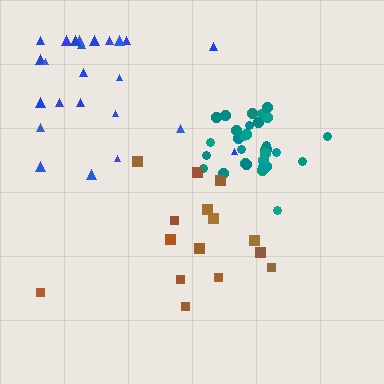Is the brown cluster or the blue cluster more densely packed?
Blue.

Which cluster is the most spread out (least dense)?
Brown.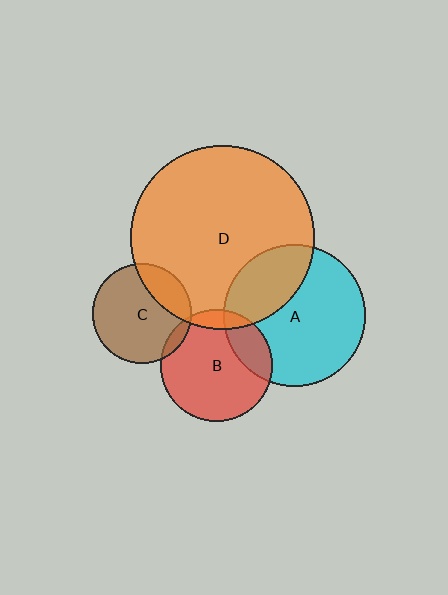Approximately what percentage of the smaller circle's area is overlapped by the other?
Approximately 20%.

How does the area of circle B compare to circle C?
Approximately 1.3 times.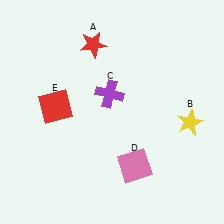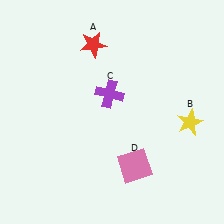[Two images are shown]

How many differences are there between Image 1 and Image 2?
There is 1 difference between the two images.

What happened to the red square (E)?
The red square (E) was removed in Image 2. It was in the top-left area of Image 1.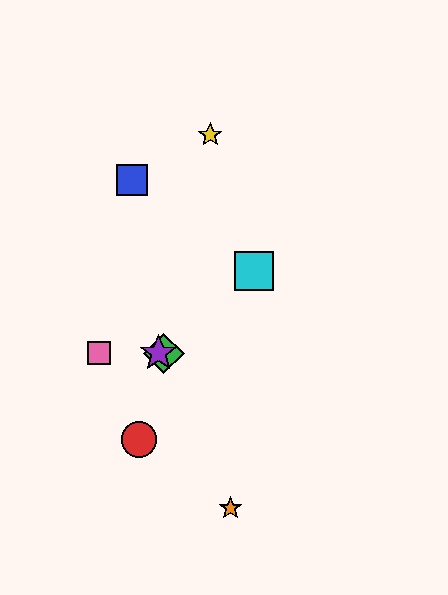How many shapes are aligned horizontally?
3 shapes (the green diamond, the purple star, the pink square) are aligned horizontally.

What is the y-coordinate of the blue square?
The blue square is at y≈180.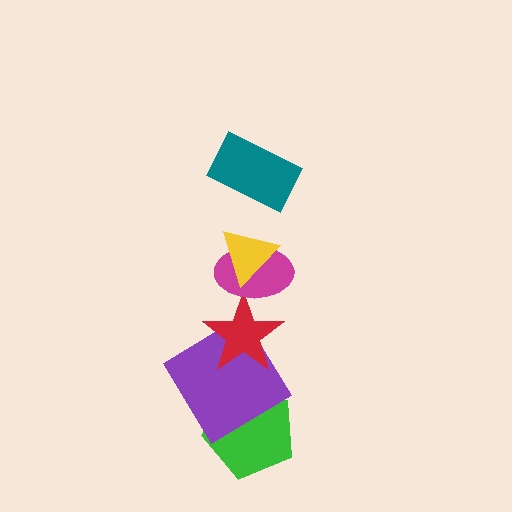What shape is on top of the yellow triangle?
The teal rectangle is on top of the yellow triangle.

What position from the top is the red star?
The red star is 4th from the top.